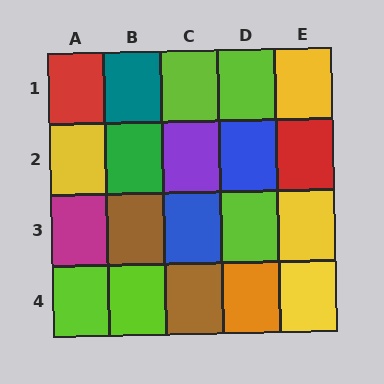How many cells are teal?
1 cell is teal.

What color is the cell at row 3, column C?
Blue.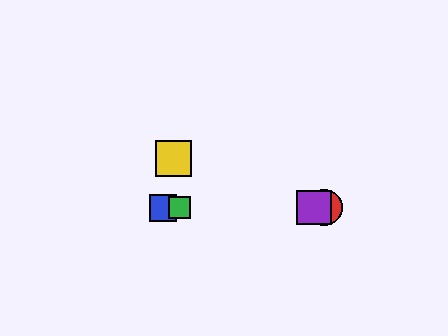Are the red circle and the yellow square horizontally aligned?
No, the red circle is at y≈208 and the yellow square is at y≈158.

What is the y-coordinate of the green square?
The green square is at y≈208.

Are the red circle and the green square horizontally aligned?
Yes, both are at y≈208.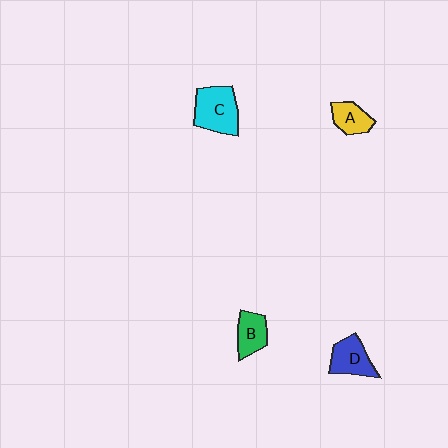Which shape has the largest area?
Shape C (cyan).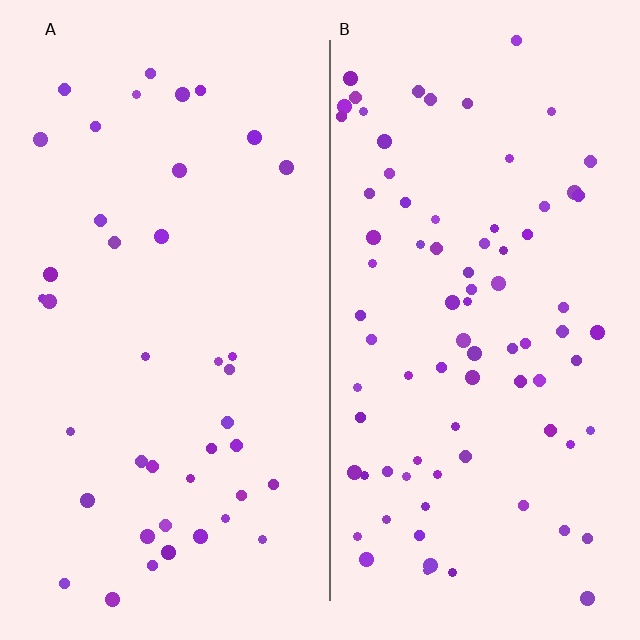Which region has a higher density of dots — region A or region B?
B (the right).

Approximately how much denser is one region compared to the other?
Approximately 2.0× — region B over region A.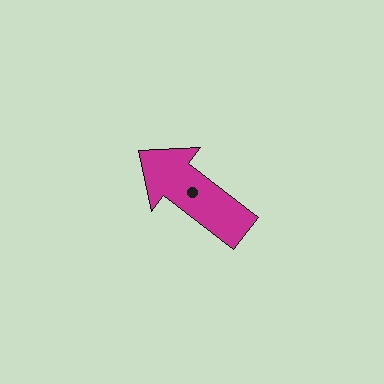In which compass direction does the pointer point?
Northwest.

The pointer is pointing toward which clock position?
Roughly 10 o'clock.